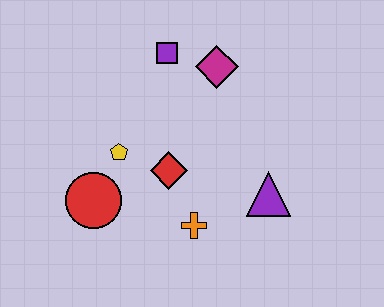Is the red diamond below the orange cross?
No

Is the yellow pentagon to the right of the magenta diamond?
No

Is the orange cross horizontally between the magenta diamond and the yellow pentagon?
Yes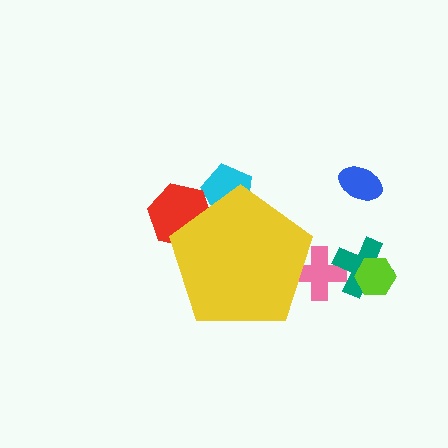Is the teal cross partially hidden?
No, the teal cross is fully visible.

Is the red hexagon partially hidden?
Yes, the red hexagon is partially hidden behind the yellow pentagon.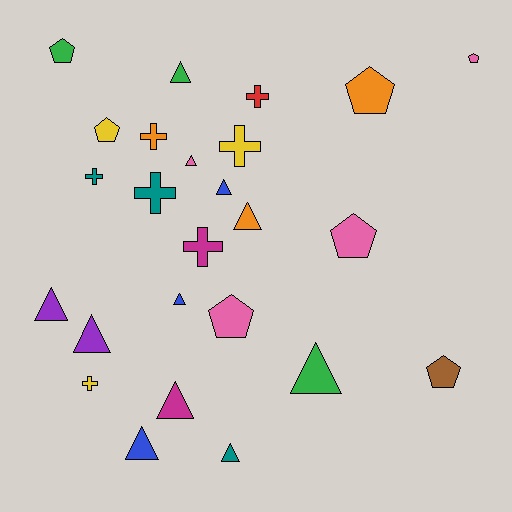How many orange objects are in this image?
There are 3 orange objects.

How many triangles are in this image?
There are 11 triangles.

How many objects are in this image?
There are 25 objects.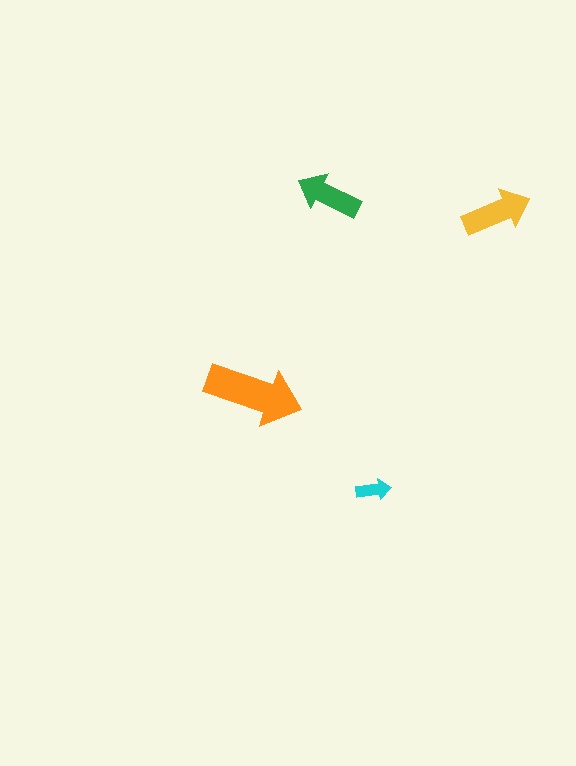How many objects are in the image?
There are 4 objects in the image.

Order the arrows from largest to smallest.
the orange one, the yellow one, the green one, the cyan one.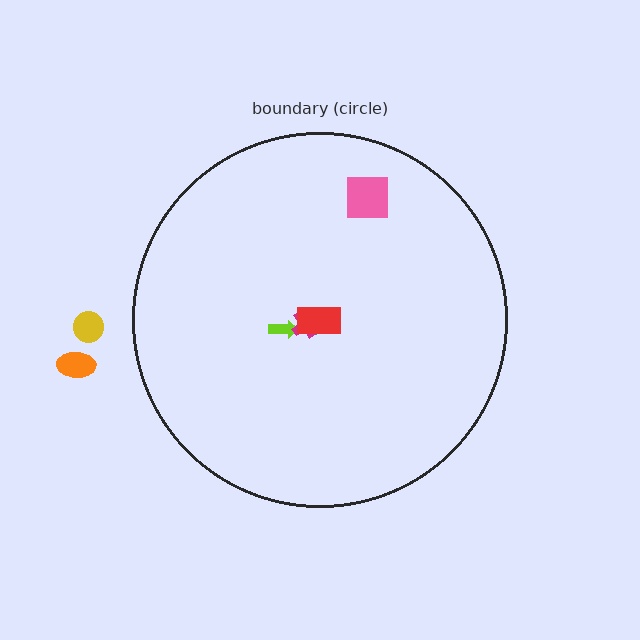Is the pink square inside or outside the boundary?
Inside.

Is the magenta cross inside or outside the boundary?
Inside.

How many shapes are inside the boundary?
5 inside, 2 outside.